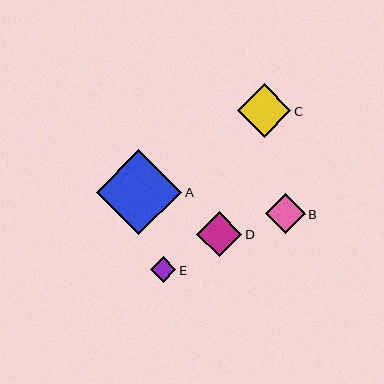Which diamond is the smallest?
Diamond E is the smallest with a size of approximately 25 pixels.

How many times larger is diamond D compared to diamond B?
Diamond D is approximately 1.1 times the size of diamond B.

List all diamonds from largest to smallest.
From largest to smallest: A, C, D, B, E.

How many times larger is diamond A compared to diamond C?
Diamond A is approximately 1.6 times the size of diamond C.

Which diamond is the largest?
Diamond A is the largest with a size of approximately 85 pixels.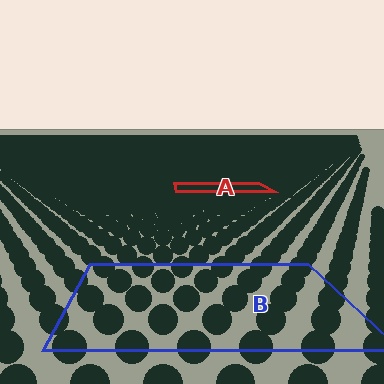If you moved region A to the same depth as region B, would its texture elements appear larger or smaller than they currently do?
They would appear larger. At a closer depth, the same texture elements are projected at a bigger on-screen size.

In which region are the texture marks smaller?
The texture marks are smaller in region A, because it is farther away.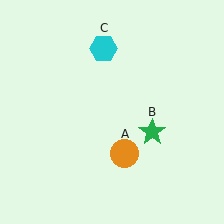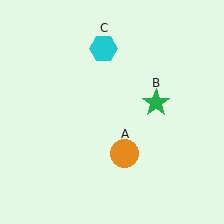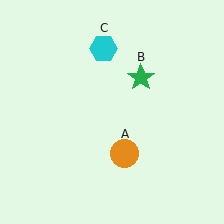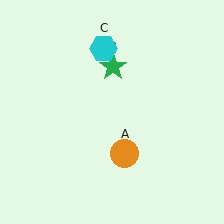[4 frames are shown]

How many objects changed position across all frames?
1 object changed position: green star (object B).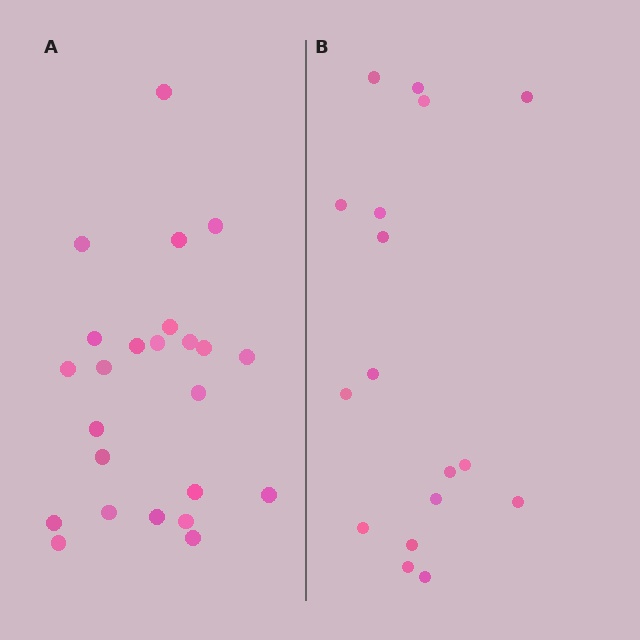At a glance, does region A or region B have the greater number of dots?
Region A (the left region) has more dots.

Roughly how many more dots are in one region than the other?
Region A has roughly 8 or so more dots than region B.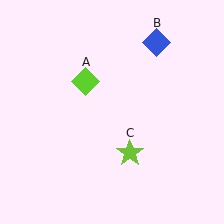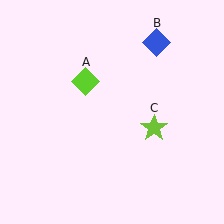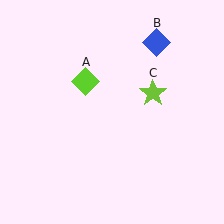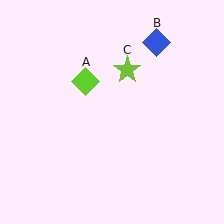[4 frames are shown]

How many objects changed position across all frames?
1 object changed position: lime star (object C).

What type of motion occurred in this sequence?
The lime star (object C) rotated counterclockwise around the center of the scene.